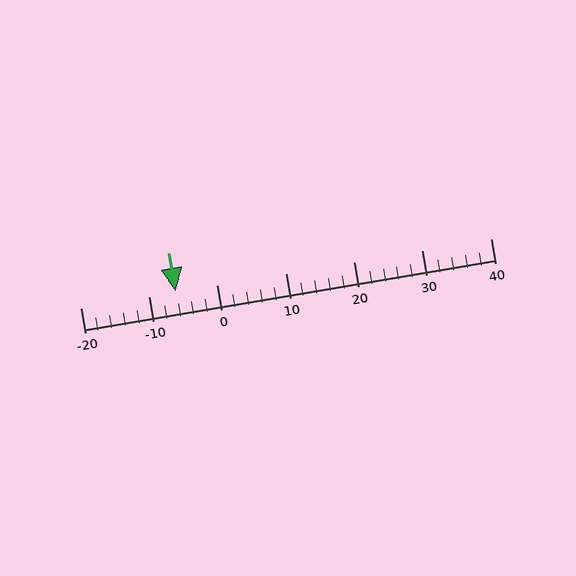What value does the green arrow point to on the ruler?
The green arrow points to approximately -6.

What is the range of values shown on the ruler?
The ruler shows values from -20 to 40.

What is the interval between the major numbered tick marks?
The major tick marks are spaced 10 units apart.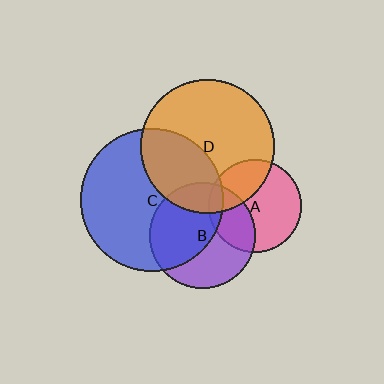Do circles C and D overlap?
Yes.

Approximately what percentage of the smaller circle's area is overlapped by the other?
Approximately 35%.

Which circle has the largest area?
Circle C (blue).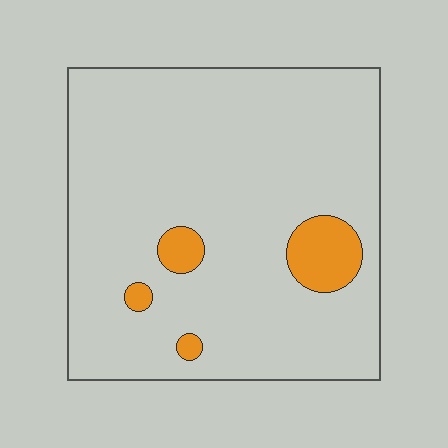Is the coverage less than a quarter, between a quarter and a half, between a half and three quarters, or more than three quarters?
Less than a quarter.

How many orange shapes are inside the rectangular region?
4.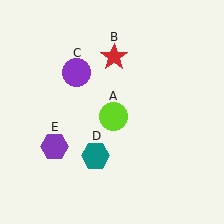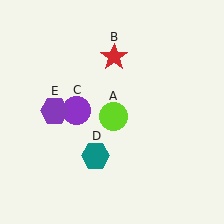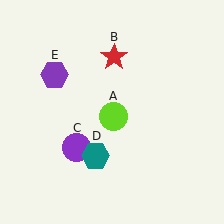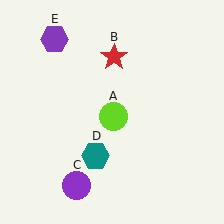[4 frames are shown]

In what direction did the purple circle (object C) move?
The purple circle (object C) moved down.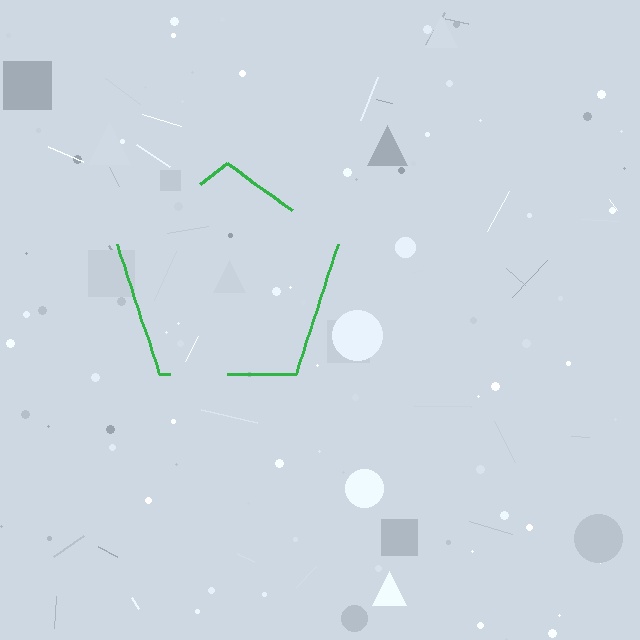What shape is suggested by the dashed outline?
The dashed outline suggests a pentagon.